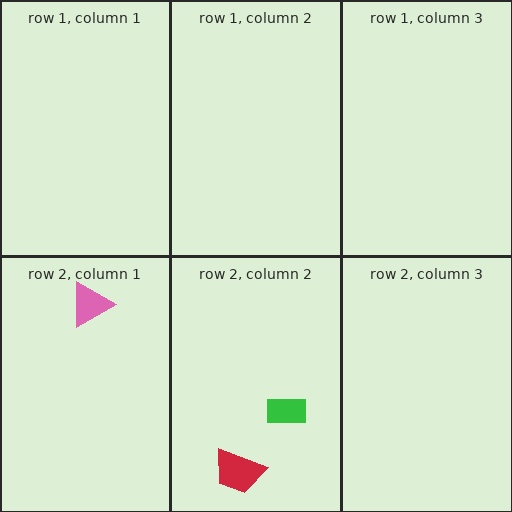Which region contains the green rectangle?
The row 2, column 2 region.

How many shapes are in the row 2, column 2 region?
2.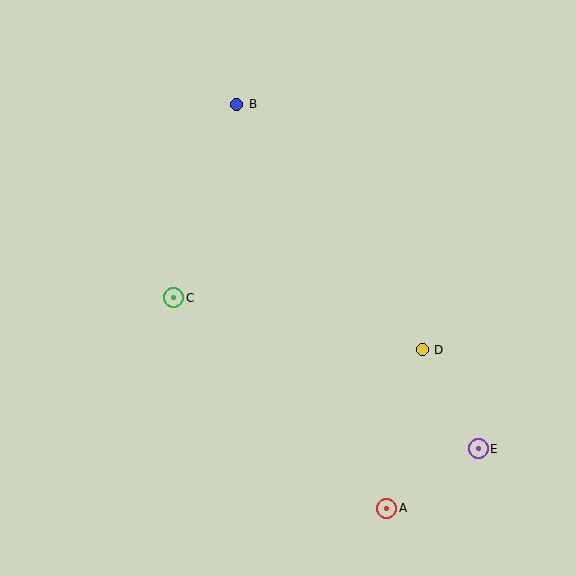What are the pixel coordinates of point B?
Point B is at (237, 104).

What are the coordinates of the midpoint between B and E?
The midpoint between B and E is at (358, 277).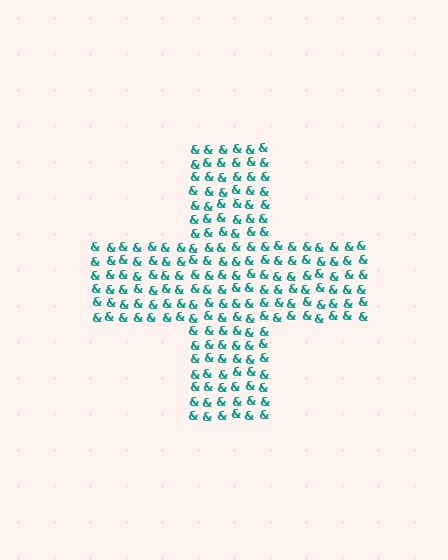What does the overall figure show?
The overall figure shows a cross.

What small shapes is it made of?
It is made of small ampersands.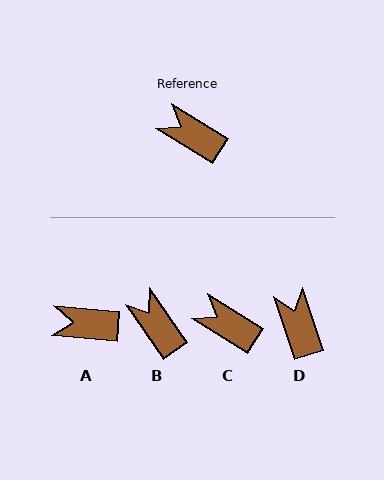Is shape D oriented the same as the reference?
No, it is off by about 40 degrees.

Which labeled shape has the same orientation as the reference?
C.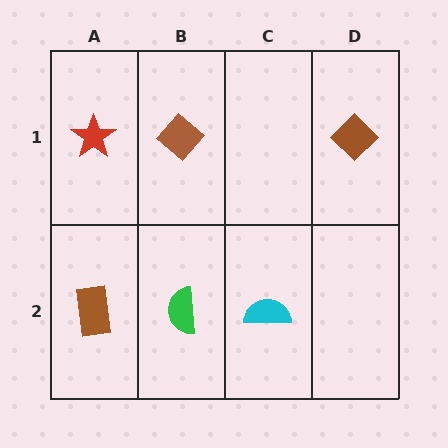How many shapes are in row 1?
3 shapes.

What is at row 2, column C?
A cyan semicircle.